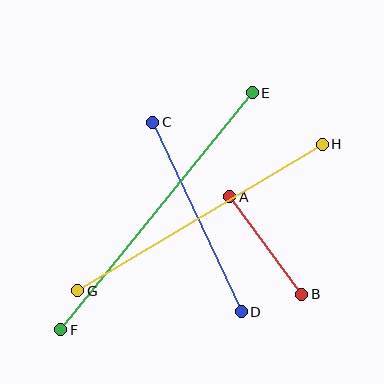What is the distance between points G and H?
The distance is approximately 285 pixels.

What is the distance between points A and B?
The distance is approximately 121 pixels.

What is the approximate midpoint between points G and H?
The midpoint is at approximately (200, 217) pixels.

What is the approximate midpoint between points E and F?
The midpoint is at approximately (156, 211) pixels.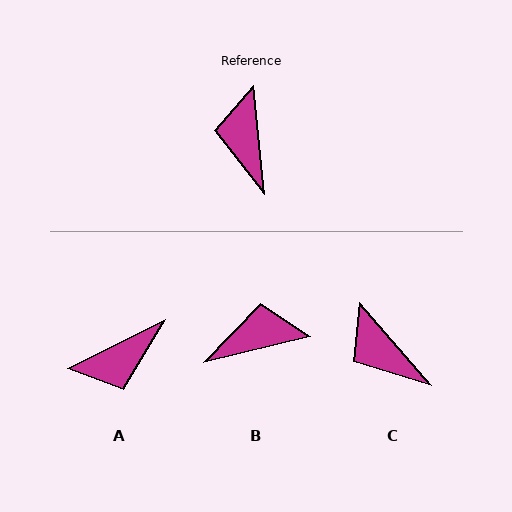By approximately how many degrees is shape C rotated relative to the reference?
Approximately 35 degrees counter-clockwise.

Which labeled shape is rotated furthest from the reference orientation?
A, about 111 degrees away.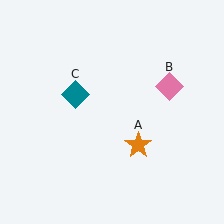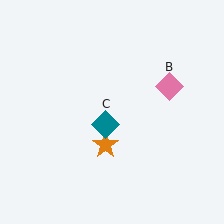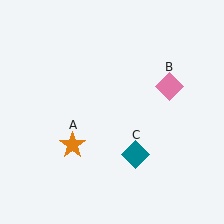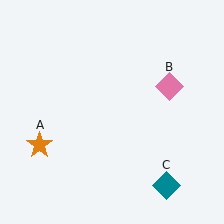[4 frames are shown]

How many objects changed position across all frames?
2 objects changed position: orange star (object A), teal diamond (object C).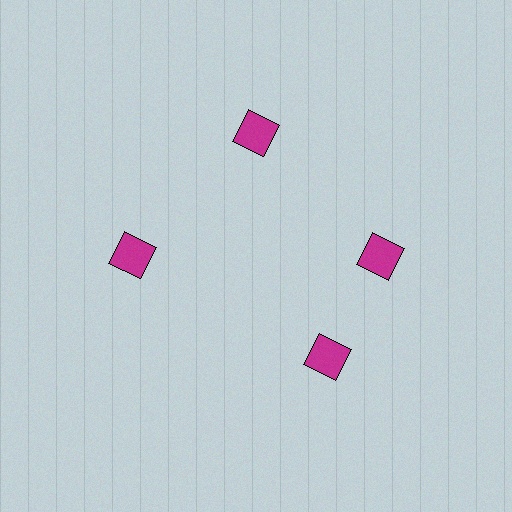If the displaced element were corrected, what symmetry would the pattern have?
It would have 4-fold rotational symmetry — the pattern would map onto itself every 90 degrees.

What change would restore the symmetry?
The symmetry would be restored by rotating it back into even spacing with its neighbors so that all 4 diamonds sit at equal angles and equal distance from the center.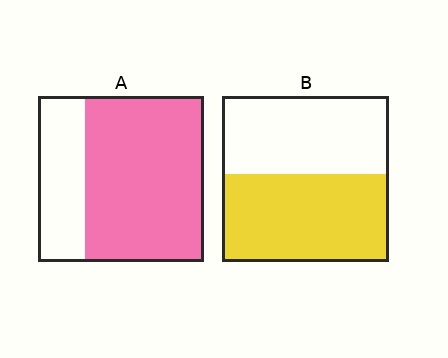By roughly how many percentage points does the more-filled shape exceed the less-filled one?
By roughly 20 percentage points (A over B).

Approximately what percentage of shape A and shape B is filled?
A is approximately 70% and B is approximately 55%.